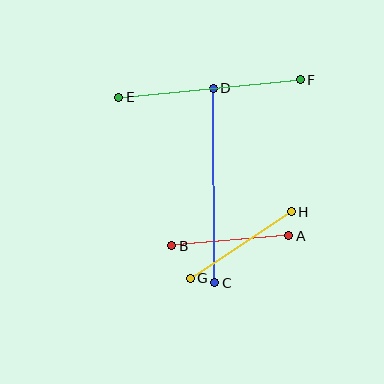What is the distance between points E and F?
The distance is approximately 182 pixels.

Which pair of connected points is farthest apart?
Points C and D are farthest apart.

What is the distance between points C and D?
The distance is approximately 195 pixels.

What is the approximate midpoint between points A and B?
The midpoint is at approximately (230, 241) pixels.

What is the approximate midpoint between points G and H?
The midpoint is at approximately (241, 245) pixels.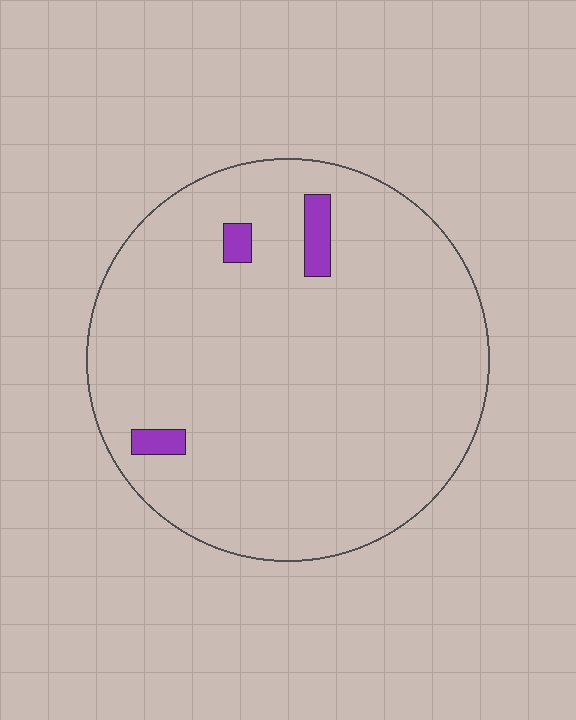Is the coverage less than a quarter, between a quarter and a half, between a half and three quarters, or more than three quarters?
Less than a quarter.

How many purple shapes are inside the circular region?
3.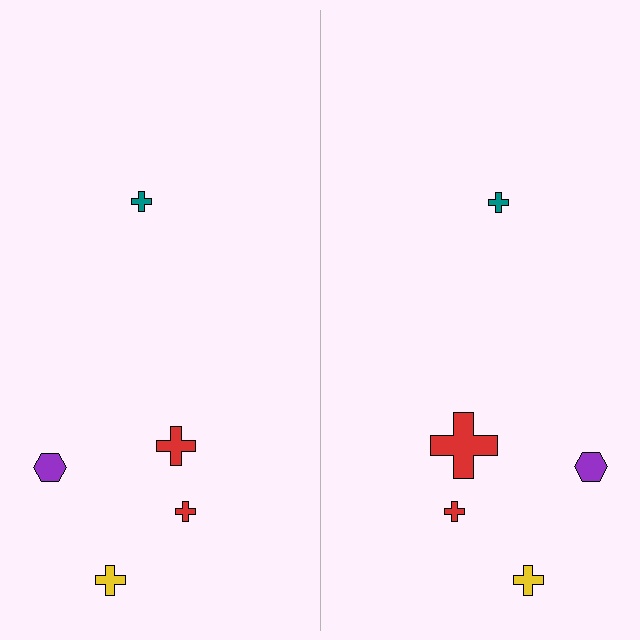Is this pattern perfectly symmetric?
No, the pattern is not perfectly symmetric. The red cross on the right side has a different size than its mirror counterpart.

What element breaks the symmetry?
The red cross on the right side has a different size than its mirror counterpart.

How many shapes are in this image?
There are 10 shapes in this image.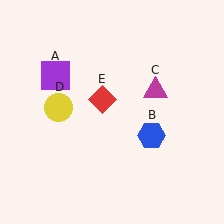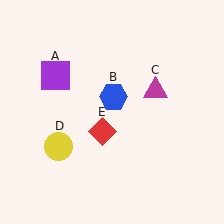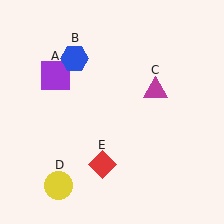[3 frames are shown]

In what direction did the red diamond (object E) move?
The red diamond (object E) moved down.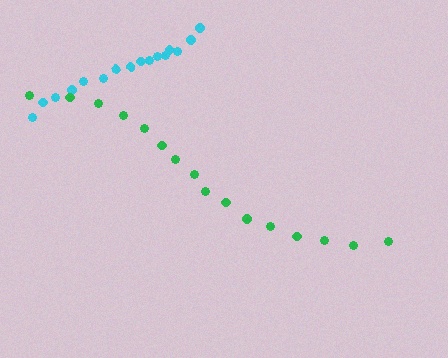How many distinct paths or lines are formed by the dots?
There are 2 distinct paths.